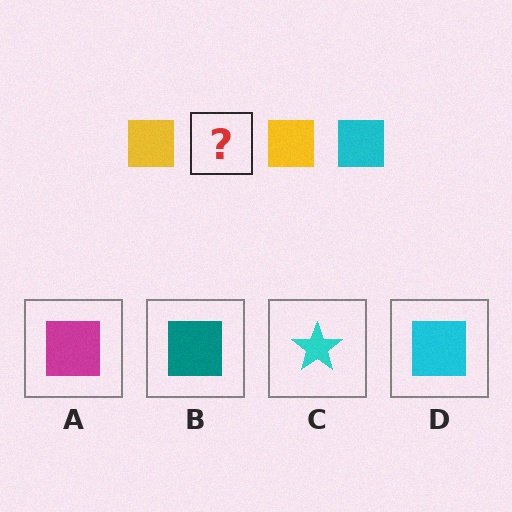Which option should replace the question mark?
Option D.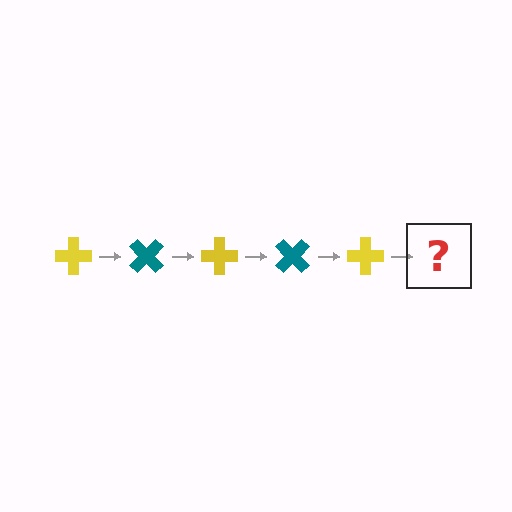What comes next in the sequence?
The next element should be a teal cross, rotated 225 degrees from the start.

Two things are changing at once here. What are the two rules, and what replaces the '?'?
The two rules are that it rotates 45 degrees each step and the color cycles through yellow and teal. The '?' should be a teal cross, rotated 225 degrees from the start.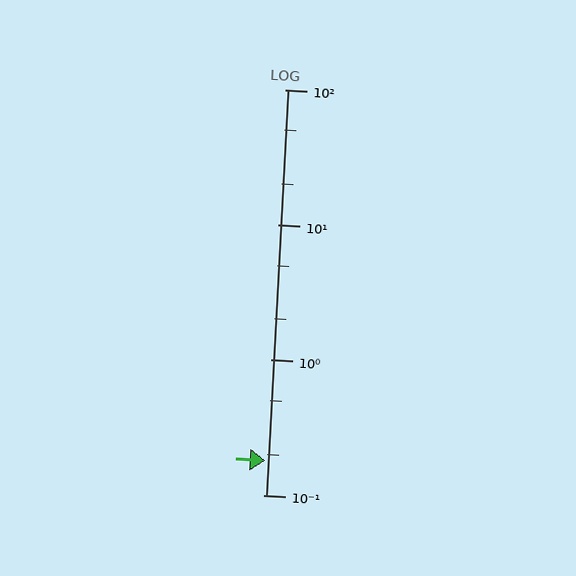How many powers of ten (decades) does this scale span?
The scale spans 3 decades, from 0.1 to 100.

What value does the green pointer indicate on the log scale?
The pointer indicates approximately 0.18.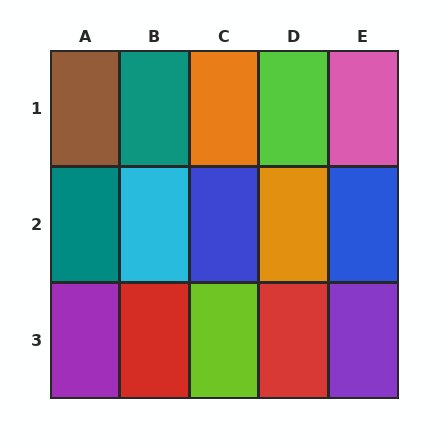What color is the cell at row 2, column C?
Blue.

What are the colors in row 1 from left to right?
Brown, teal, orange, lime, pink.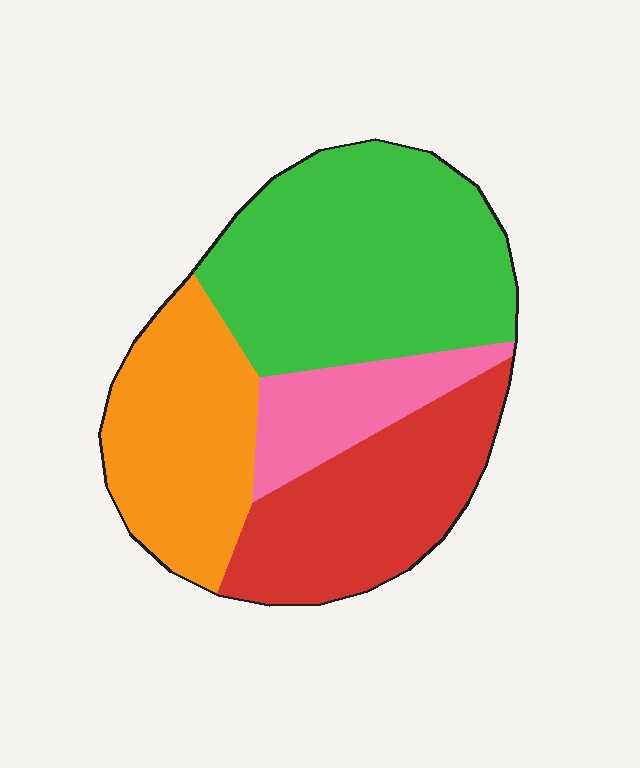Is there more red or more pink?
Red.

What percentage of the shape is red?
Red takes up about one quarter (1/4) of the shape.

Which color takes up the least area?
Pink, at roughly 10%.